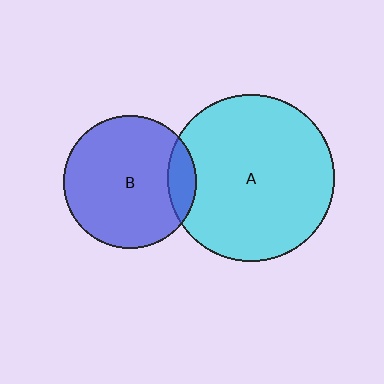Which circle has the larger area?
Circle A (cyan).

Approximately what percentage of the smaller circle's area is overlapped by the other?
Approximately 15%.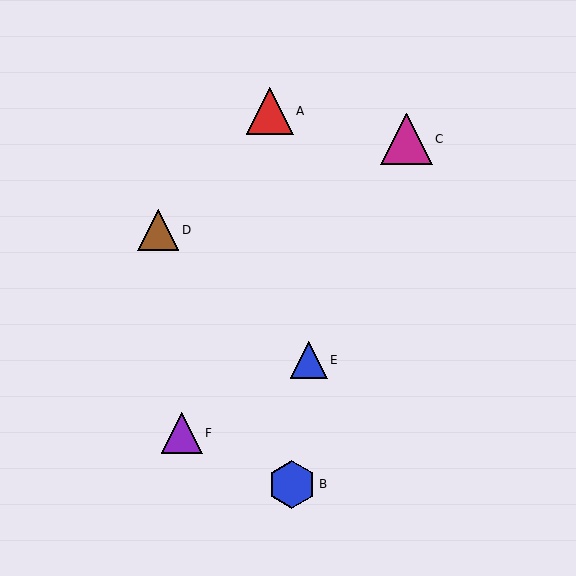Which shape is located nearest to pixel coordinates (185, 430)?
The purple triangle (labeled F) at (182, 433) is nearest to that location.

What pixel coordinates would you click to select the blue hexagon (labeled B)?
Click at (292, 484) to select the blue hexagon B.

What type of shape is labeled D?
Shape D is a brown triangle.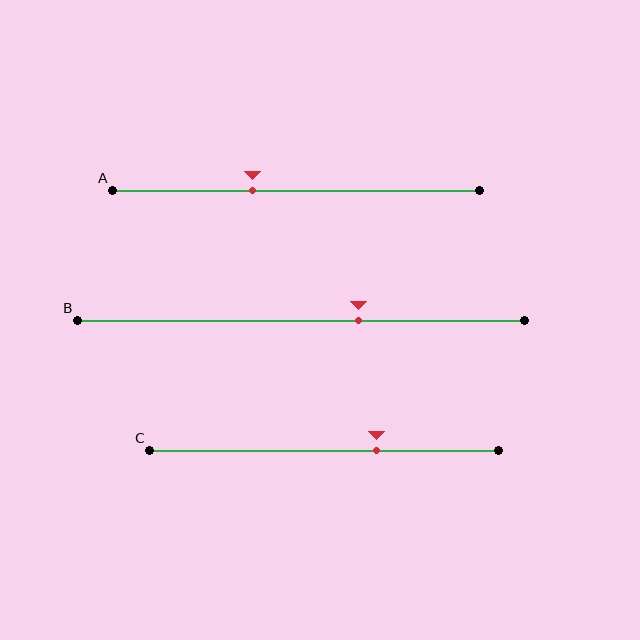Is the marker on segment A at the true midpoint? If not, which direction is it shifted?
No, the marker on segment A is shifted to the left by about 12% of the segment length.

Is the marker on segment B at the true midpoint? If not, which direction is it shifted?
No, the marker on segment B is shifted to the right by about 13% of the segment length.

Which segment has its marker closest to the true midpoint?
Segment A has its marker closest to the true midpoint.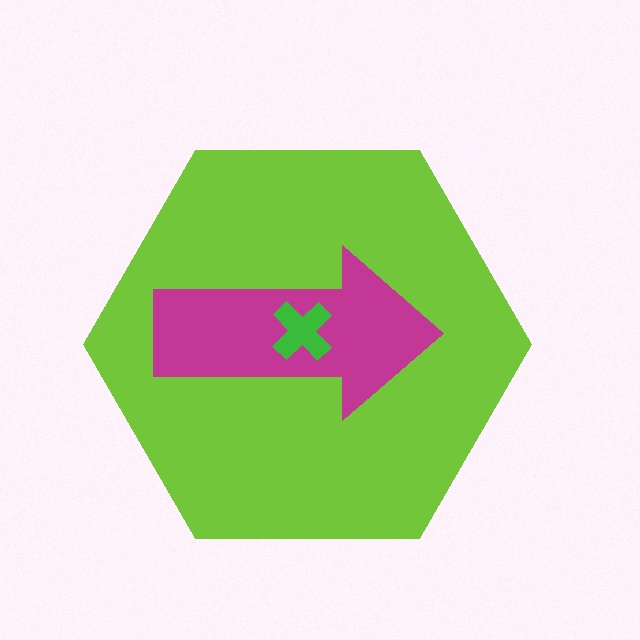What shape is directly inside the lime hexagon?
The magenta arrow.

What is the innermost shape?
The green cross.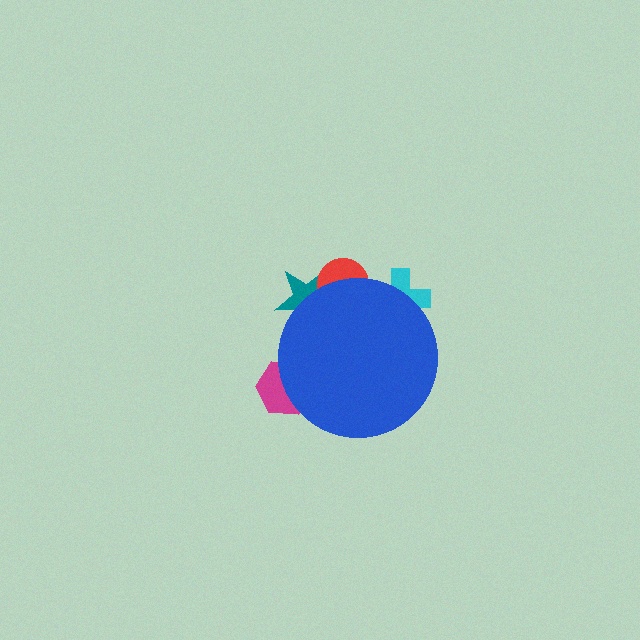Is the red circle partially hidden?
Yes, the red circle is partially hidden behind the blue circle.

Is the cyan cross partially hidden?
Yes, the cyan cross is partially hidden behind the blue circle.